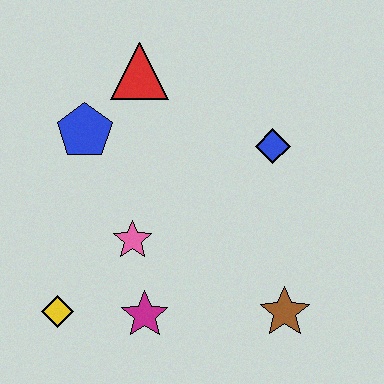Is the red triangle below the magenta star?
No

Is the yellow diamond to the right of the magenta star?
No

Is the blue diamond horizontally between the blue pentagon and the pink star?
No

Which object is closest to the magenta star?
The pink star is closest to the magenta star.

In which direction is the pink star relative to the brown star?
The pink star is to the left of the brown star.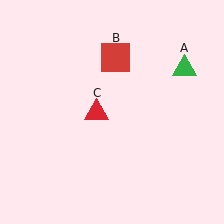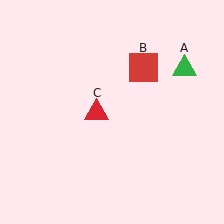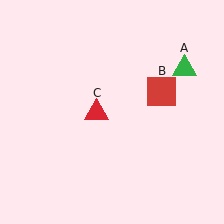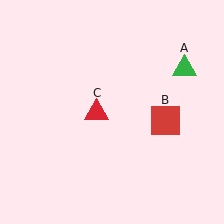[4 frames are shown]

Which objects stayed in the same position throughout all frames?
Green triangle (object A) and red triangle (object C) remained stationary.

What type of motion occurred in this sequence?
The red square (object B) rotated clockwise around the center of the scene.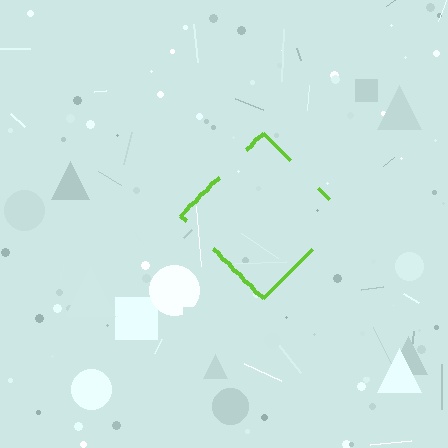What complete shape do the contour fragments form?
The contour fragments form a diamond.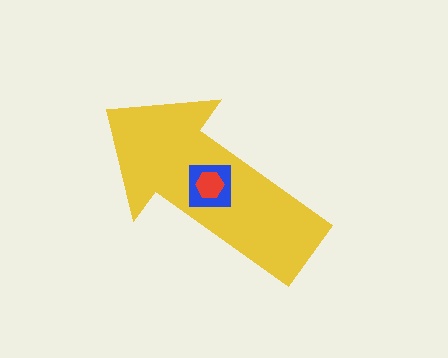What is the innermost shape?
The red hexagon.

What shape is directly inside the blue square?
The red hexagon.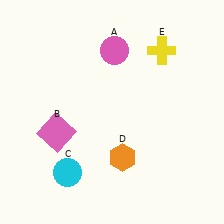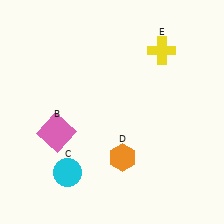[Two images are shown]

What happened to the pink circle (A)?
The pink circle (A) was removed in Image 2. It was in the top-right area of Image 1.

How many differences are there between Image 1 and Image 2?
There is 1 difference between the two images.